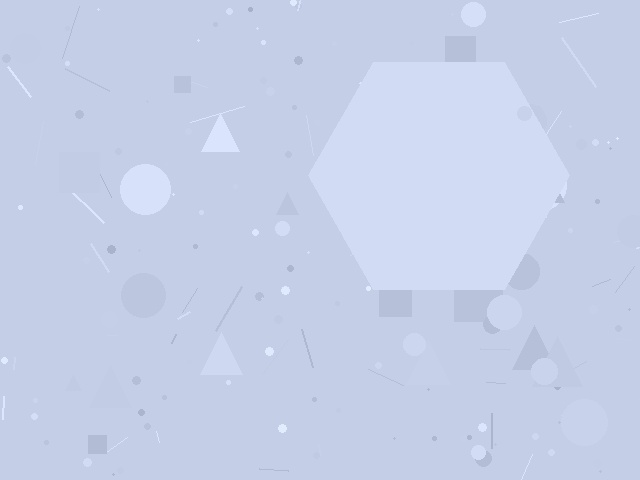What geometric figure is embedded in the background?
A hexagon is embedded in the background.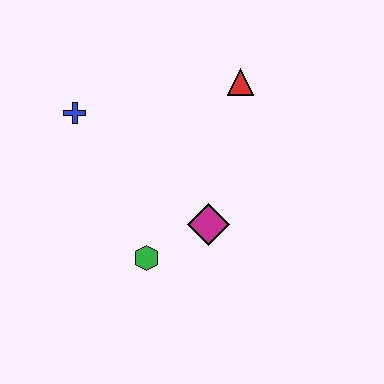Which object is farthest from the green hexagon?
The red triangle is farthest from the green hexagon.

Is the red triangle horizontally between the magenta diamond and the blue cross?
No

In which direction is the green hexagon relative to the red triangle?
The green hexagon is below the red triangle.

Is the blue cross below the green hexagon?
No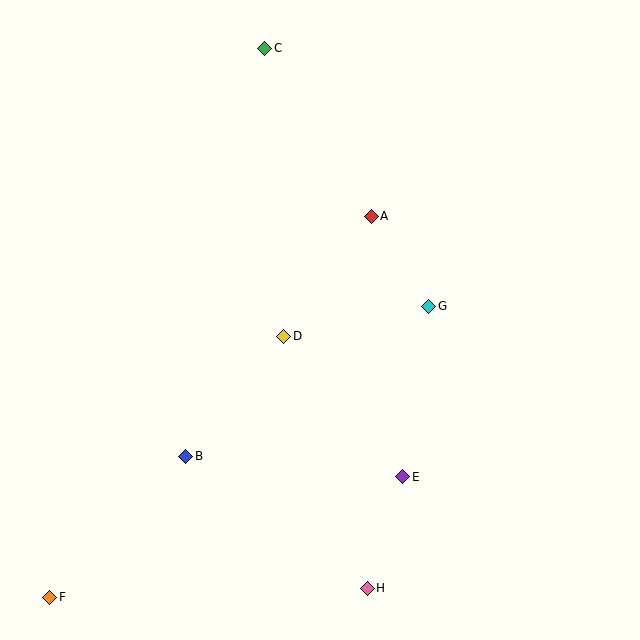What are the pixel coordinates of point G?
Point G is at (429, 306).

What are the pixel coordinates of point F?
Point F is at (50, 597).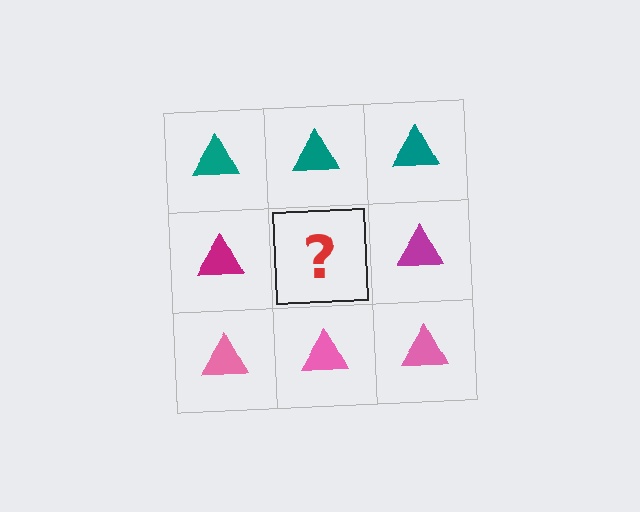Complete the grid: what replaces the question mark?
The question mark should be replaced with a magenta triangle.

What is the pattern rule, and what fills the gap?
The rule is that each row has a consistent color. The gap should be filled with a magenta triangle.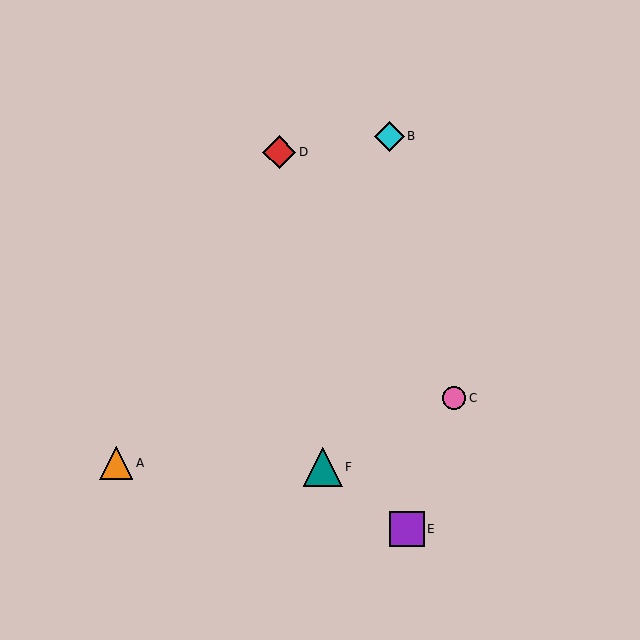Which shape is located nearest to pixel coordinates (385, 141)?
The cyan diamond (labeled B) at (389, 136) is nearest to that location.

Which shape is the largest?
The teal triangle (labeled F) is the largest.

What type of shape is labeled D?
Shape D is a red diamond.